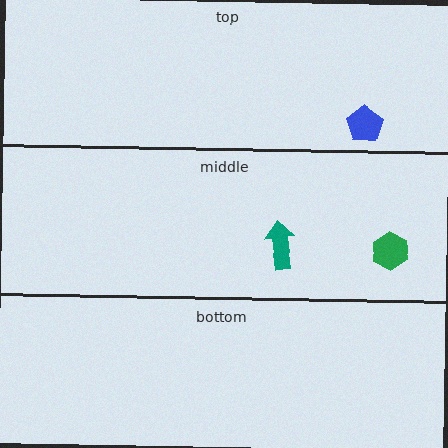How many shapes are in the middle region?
2.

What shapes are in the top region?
The blue pentagon.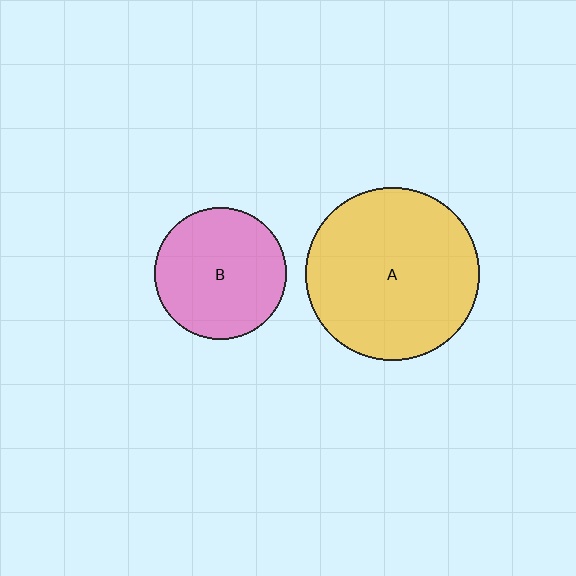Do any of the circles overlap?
No, none of the circles overlap.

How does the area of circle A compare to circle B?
Approximately 1.7 times.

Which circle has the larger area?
Circle A (yellow).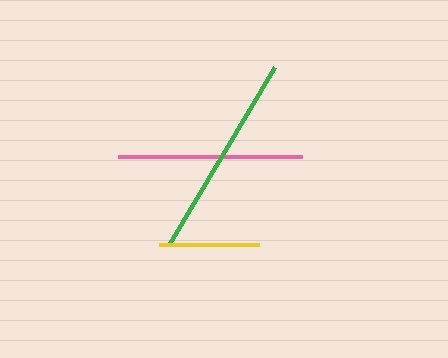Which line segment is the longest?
The green line is the longest at approximately 208 pixels.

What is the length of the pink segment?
The pink segment is approximately 184 pixels long.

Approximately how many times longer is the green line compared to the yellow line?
The green line is approximately 2.1 times the length of the yellow line.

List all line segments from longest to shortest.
From longest to shortest: green, pink, yellow.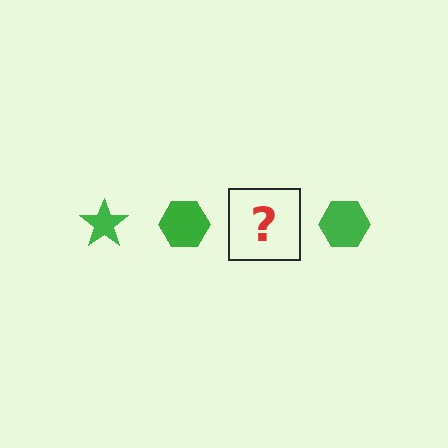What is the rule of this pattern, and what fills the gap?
The rule is that the pattern cycles through star, hexagon shapes in green. The gap should be filled with a green star.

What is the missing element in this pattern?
The missing element is a green star.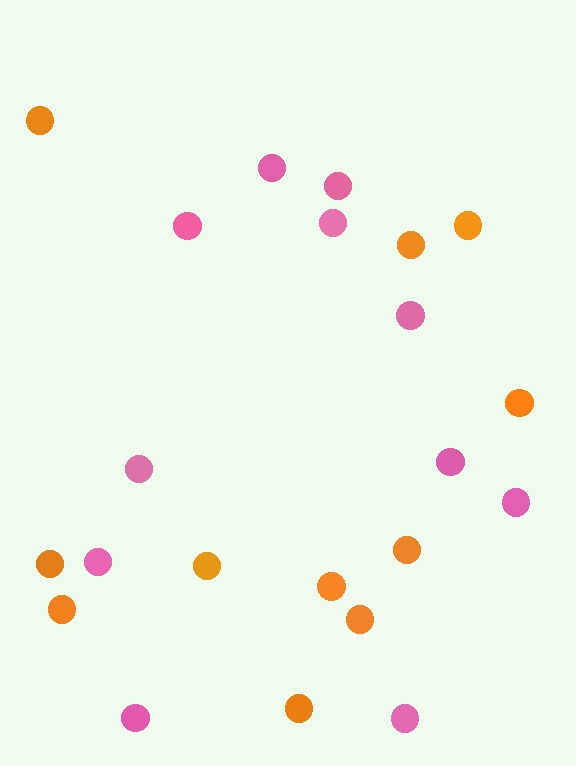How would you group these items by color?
There are 2 groups: one group of orange circles (11) and one group of pink circles (11).